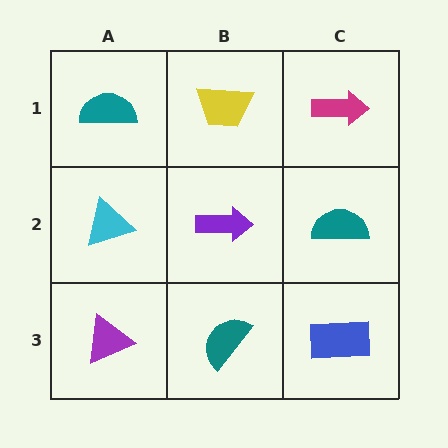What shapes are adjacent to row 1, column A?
A cyan triangle (row 2, column A), a yellow trapezoid (row 1, column B).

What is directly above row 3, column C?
A teal semicircle.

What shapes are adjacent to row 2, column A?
A teal semicircle (row 1, column A), a purple triangle (row 3, column A), a purple arrow (row 2, column B).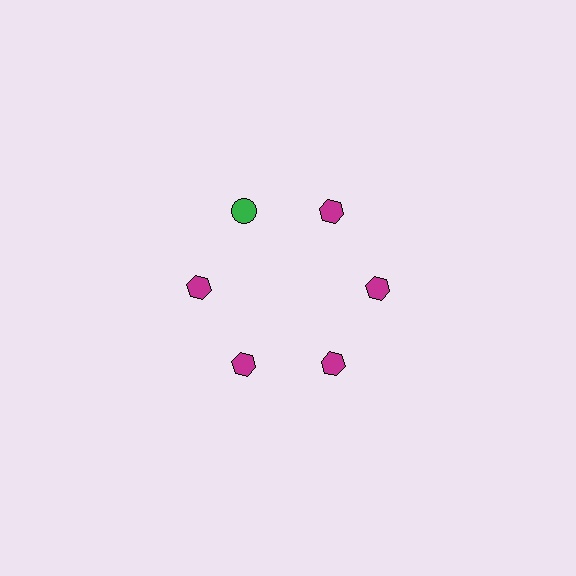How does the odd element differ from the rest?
It differs in both color (green instead of magenta) and shape (circle instead of hexagon).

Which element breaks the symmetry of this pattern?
The green circle at roughly the 11 o'clock position breaks the symmetry. All other shapes are magenta hexagons.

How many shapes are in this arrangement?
There are 6 shapes arranged in a ring pattern.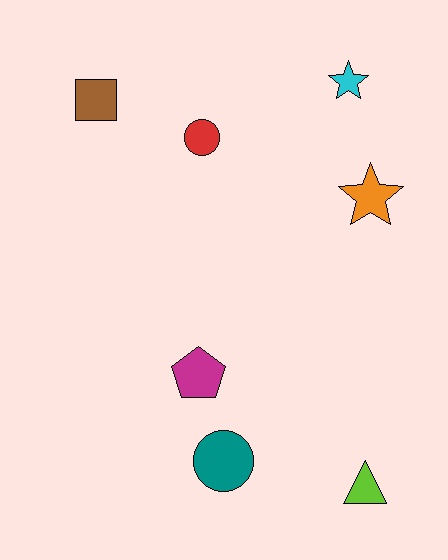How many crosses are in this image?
There are no crosses.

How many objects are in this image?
There are 7 objects.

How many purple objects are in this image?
There are no purple objects.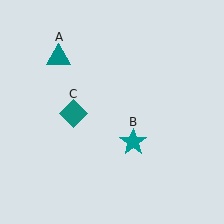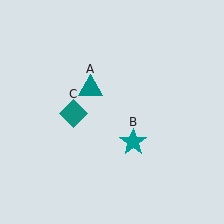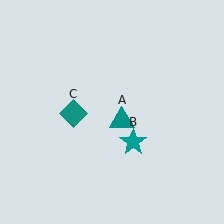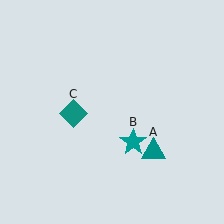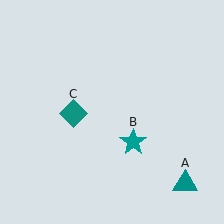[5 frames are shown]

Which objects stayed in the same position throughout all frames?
Teal star (object B) and teal diamond (object C) remained stationary.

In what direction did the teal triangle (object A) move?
The teal triangle (object A) moved down and to the right.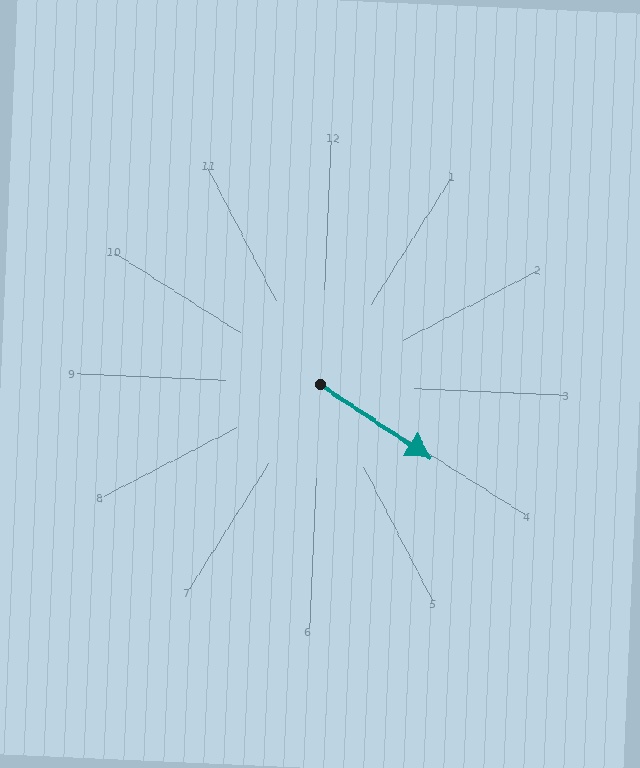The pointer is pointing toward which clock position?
Roughly 4 o'clock.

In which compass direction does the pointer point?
Southeast.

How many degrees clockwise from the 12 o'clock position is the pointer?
Approximately 121 degrees.